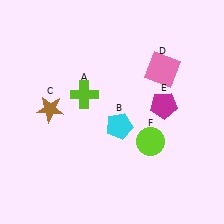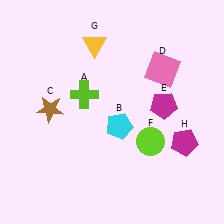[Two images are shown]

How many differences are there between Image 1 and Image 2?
There are 2 differences between the two images.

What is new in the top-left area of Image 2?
A yellow triangle (G) was added in the top-left area of Image 2.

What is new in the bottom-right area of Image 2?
A magenta pentagon (H) was added in the bottom-right area of Image 2.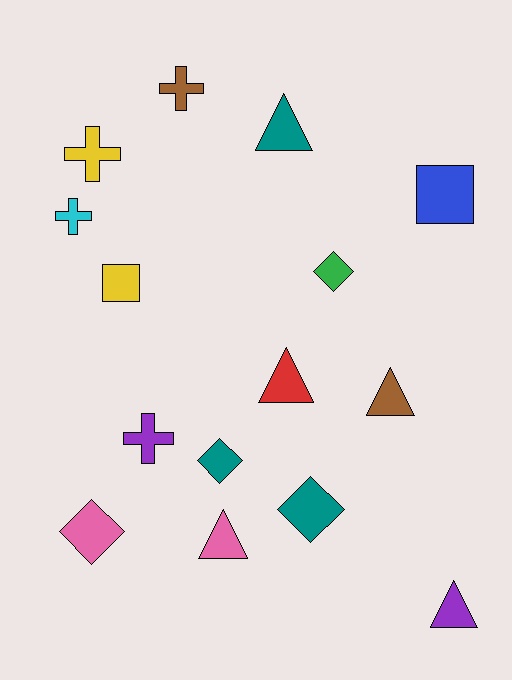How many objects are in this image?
There are 15 objects.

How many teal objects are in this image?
There are 3 teal objects.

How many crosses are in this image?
There are 4 crosses.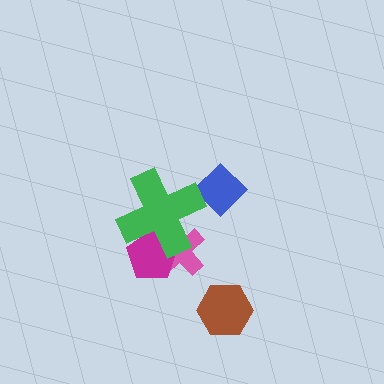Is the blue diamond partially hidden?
No, no other shape covers it.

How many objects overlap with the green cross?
2 objects overlap with the green cross.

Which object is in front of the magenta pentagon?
The green cross is in front of the magenta pentagon.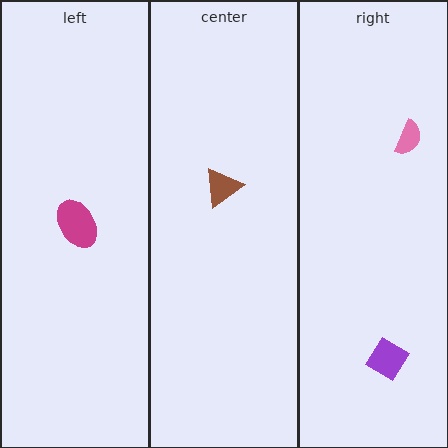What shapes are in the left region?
The magenta ellipse.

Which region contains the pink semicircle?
The right region.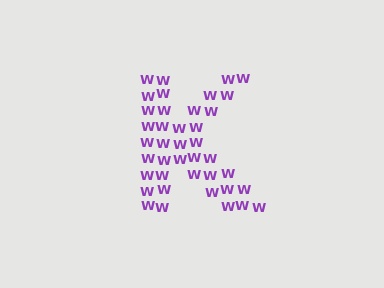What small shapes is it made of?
It is made of small letter W's.